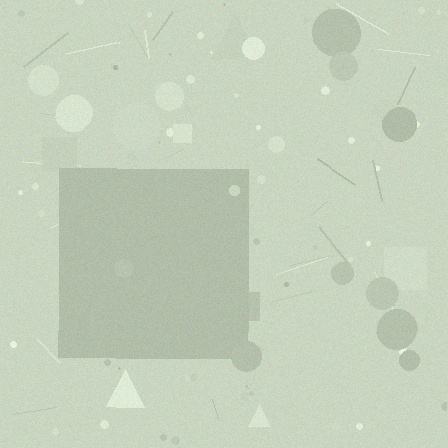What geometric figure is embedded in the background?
A square is embedded in the background.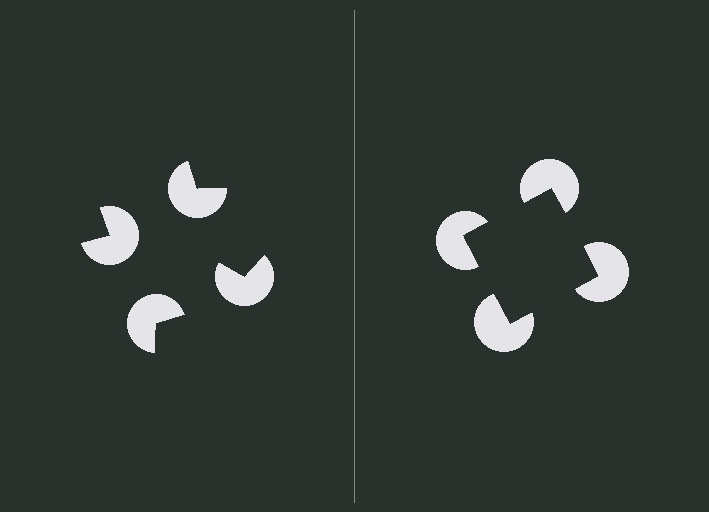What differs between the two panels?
The pac-man discs are positioned identically on both sides; only the wedge orientations differ. On the right they align to a square; on the left they are misaligned.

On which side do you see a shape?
An illusory square appears on the right side. On the left side the wedge cuts are rotated, so no coherent shape forms.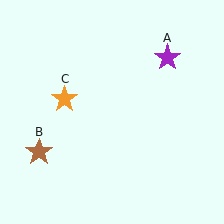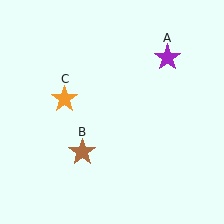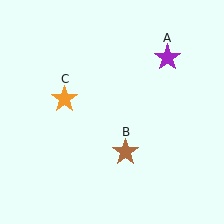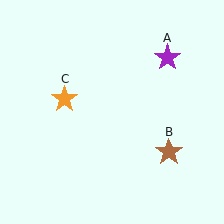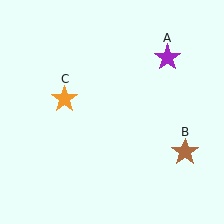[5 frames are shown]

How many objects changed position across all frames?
1 object changed position: brown star (object B).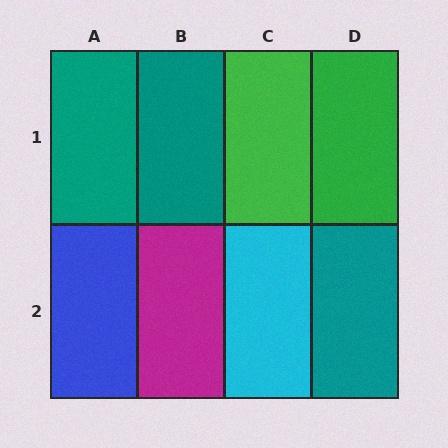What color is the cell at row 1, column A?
Teal.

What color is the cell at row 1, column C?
Green.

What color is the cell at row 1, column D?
Green.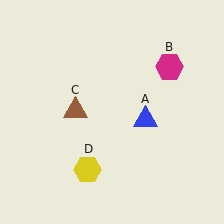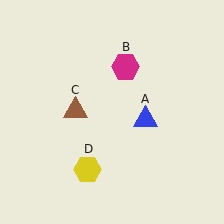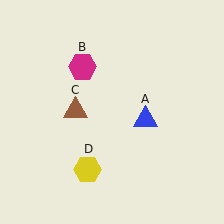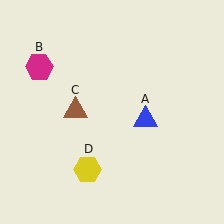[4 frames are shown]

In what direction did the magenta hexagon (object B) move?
The magenta hexagon (object B) moved left.